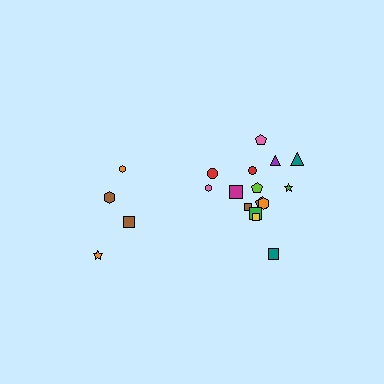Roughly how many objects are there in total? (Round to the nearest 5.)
Roughly 20 objects in total.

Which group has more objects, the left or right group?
The right group.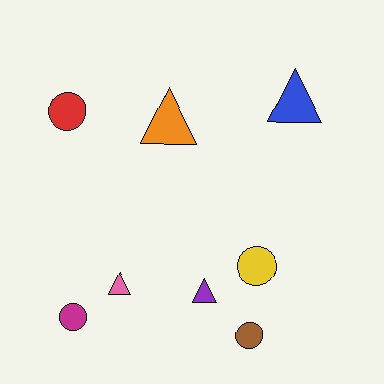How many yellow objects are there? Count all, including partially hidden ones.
There is 1 yellow object.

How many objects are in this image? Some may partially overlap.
There are 8 objects.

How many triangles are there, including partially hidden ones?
There are 4 triangles.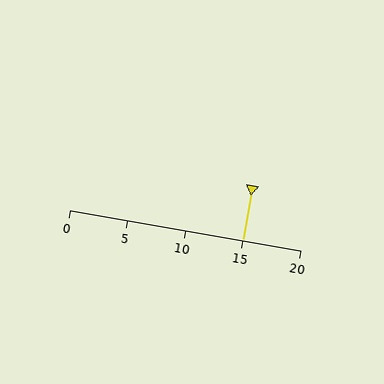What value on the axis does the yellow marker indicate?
The marker indicates approximately 15.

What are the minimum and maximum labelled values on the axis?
The axis runs from 0 to 20.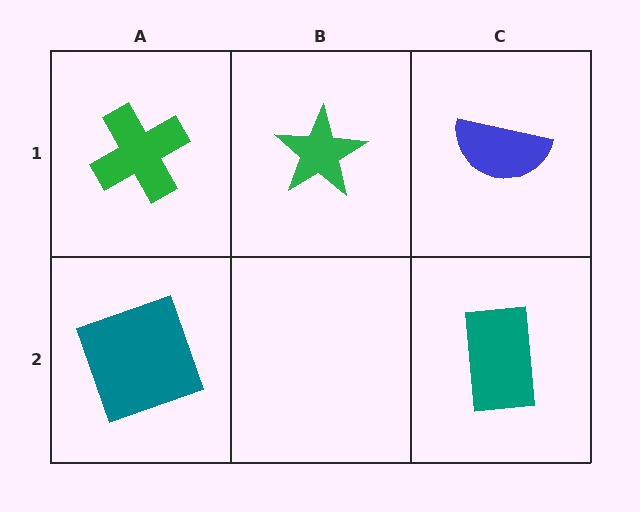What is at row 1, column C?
A blue semicircle.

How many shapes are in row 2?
2 shapes.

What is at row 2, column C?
A teal rectangle.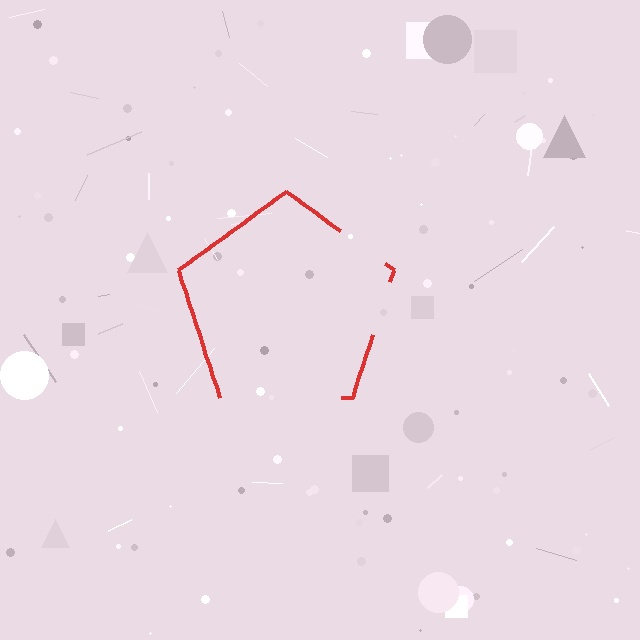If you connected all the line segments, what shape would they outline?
They would outline a pentagon.